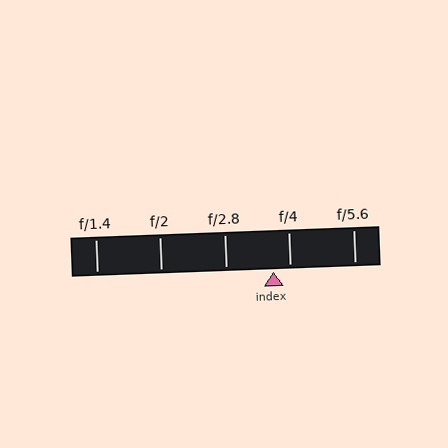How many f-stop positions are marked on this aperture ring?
There are 5 f-stop positions marked.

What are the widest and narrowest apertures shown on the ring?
The widest aperture shown is f/1.4 and the narrowest is f/5.6.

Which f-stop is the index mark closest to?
The index mark is closest to f/4.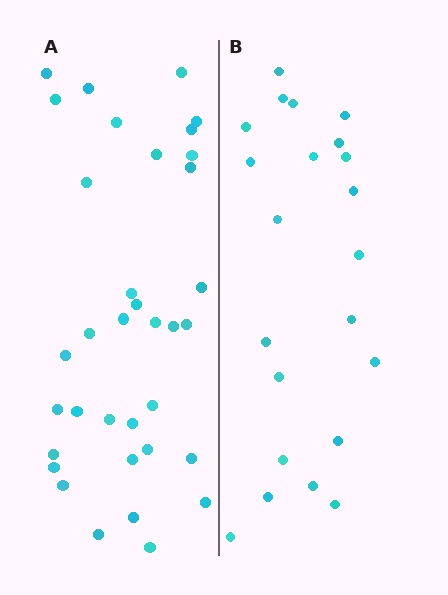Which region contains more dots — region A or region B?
Region A (the left region) has more dots.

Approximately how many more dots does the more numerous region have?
Region A has approximately 15 more dots than region B.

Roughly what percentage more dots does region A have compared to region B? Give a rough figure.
About 60% more.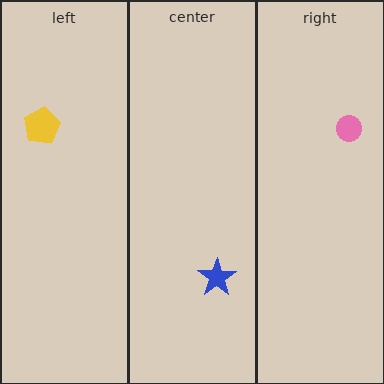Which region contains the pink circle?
The right region.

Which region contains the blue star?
The center region.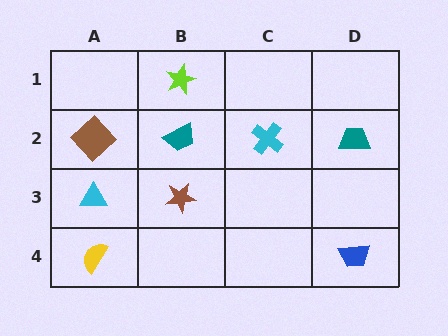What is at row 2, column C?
A cyan cross.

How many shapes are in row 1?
1 shape.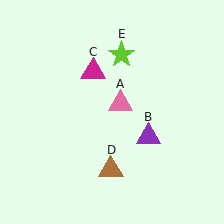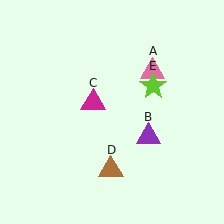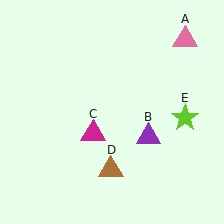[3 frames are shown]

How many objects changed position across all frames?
3 objects changed position: pink triangle (object A), magenta triangle (object C), lime star (object E).